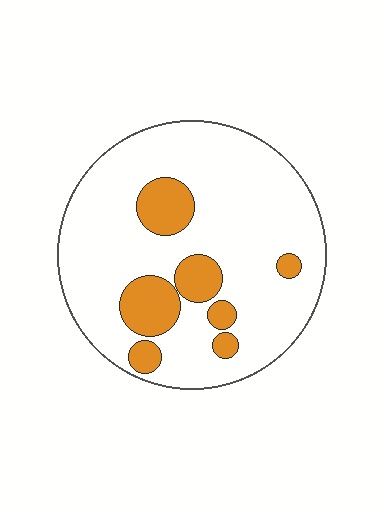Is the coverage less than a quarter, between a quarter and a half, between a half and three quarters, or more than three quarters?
Less than a quarter.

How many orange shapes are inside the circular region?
7.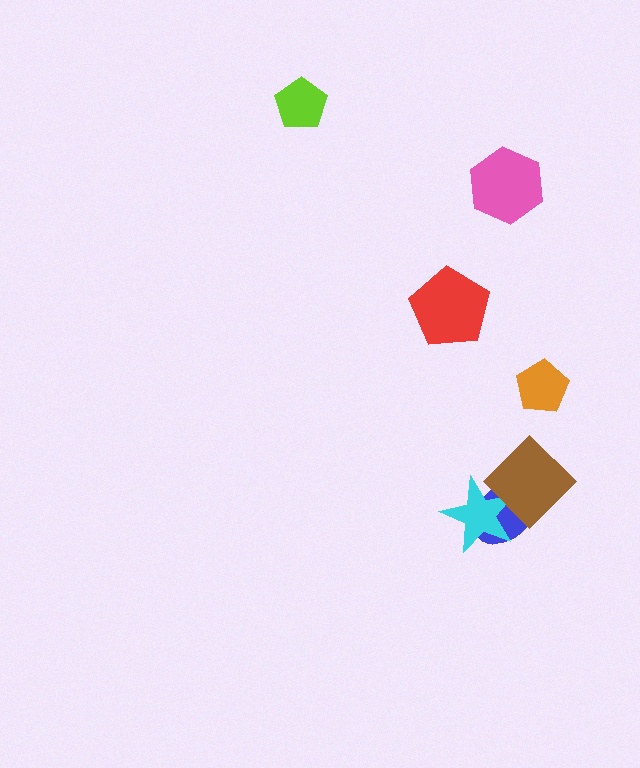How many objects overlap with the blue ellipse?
2 objects overlap with the blue ellipse.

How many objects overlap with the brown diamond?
2 objects overlap with the brown diamond.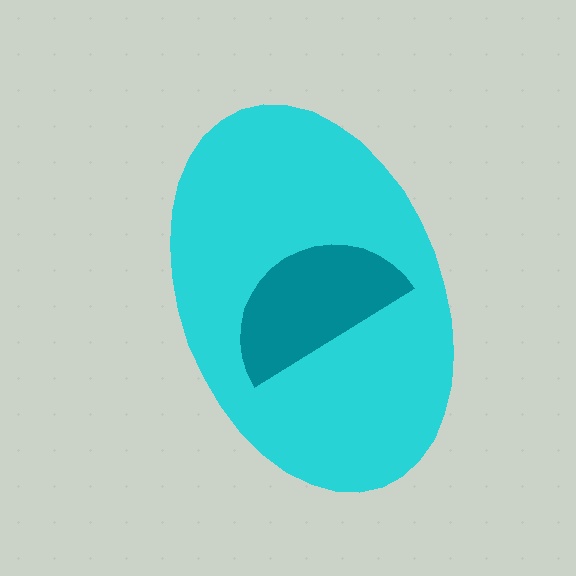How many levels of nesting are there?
2.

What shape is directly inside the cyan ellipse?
The teal semicircle.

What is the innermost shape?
The teal semicircle.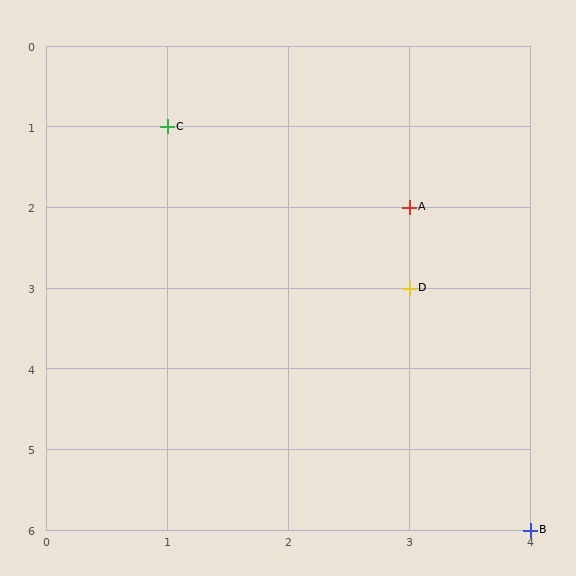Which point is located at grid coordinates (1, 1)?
Point C is at (1, 1).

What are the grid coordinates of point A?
Point A is at grid coordinates (3, 2).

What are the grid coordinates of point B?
Point B is at grid coordinates (4, 6).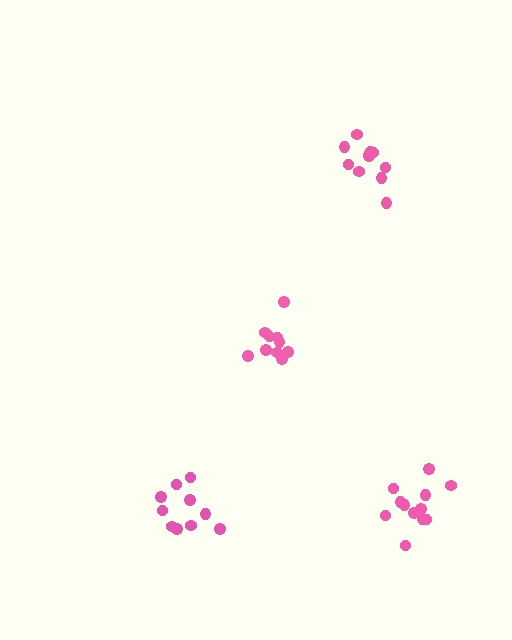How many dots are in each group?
Group 1: 10 dots, Group 2: 11 dots, Group 3: 10 dots, Group 4: 12 dots (43 total).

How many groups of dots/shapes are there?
There are 4 groups.